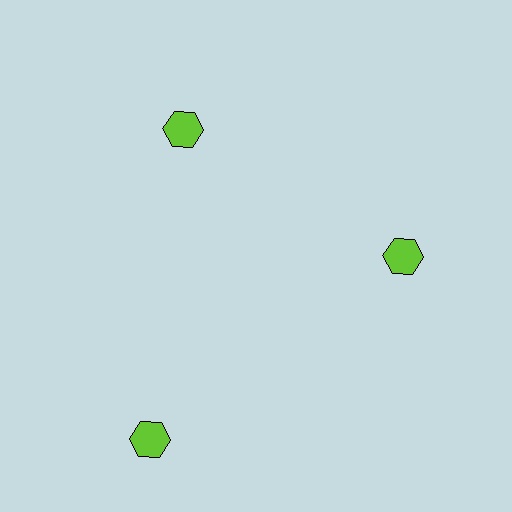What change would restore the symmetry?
The symmetry would be restored by moving it inward, back onto the ring so that all 3 hexagons sit at equal angles and equal distance from the center.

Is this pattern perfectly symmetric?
No. The 3 lime hexagons are arranged in a ring, but one element near the 7 o'clock position is pushed outward from the center, breaking the 3-fold rotational symmetry.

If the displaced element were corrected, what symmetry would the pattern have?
It would have 3-fold rotational symmetry — the pattern would map onto itself every 120 degrees.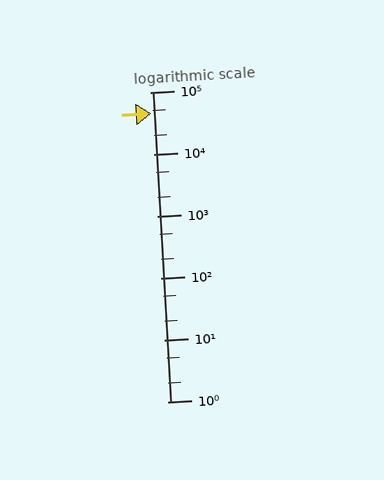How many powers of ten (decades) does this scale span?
The scale spans 5 decades, from 1 to 100000.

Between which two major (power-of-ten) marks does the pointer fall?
The pointer is between 10000 and 100000.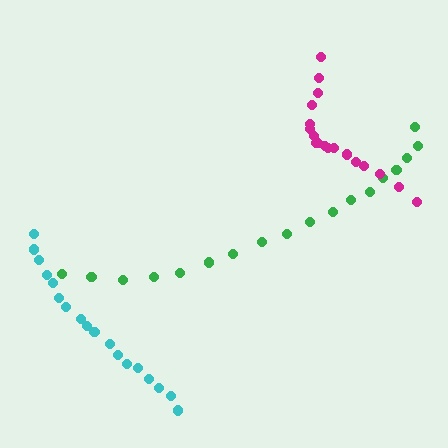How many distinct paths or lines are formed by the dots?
There are 3 distinct paths.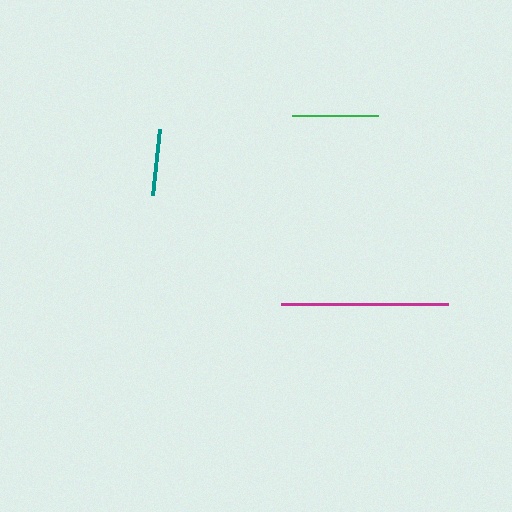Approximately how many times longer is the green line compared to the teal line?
The green line is approximately 1.3 times the length of the teal line.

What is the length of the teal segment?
The teal segment is approximately 66 pixels long.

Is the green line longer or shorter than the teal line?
The green line is longer than the teal line.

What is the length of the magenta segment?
The magenta segment is approximately 167 pixels long.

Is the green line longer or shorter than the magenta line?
The magenta line is longer than the green line.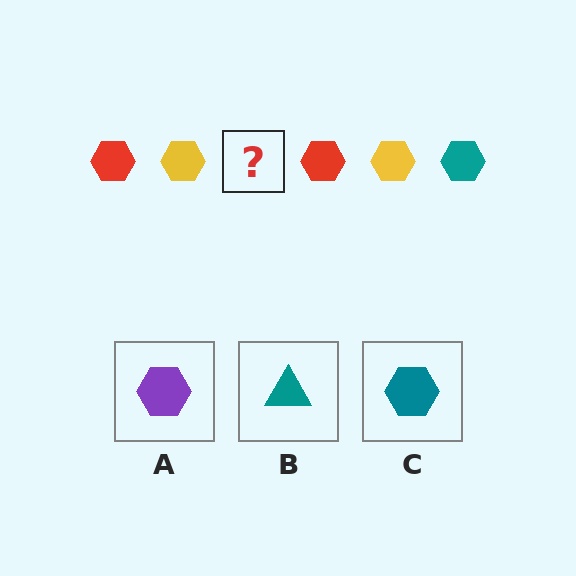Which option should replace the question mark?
Option C.